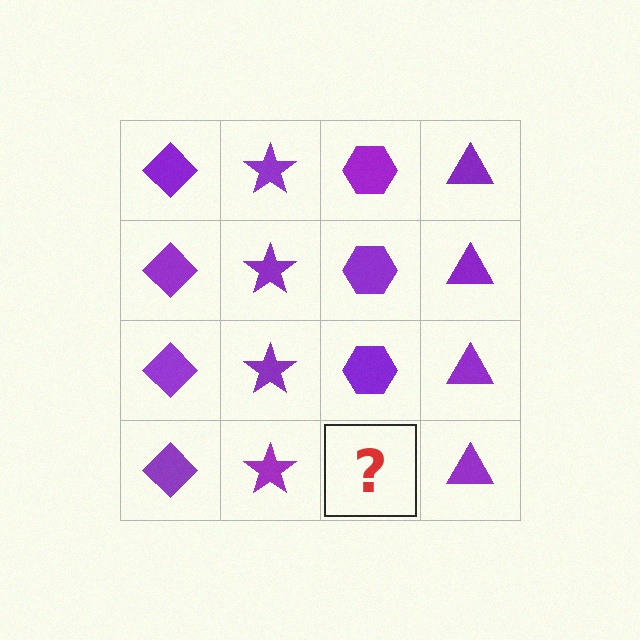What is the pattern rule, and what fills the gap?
The rule is that each column has a consistent shape. The gap should be filled with a purple hexagon.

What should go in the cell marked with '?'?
The missing cell should contain a purple hexagon.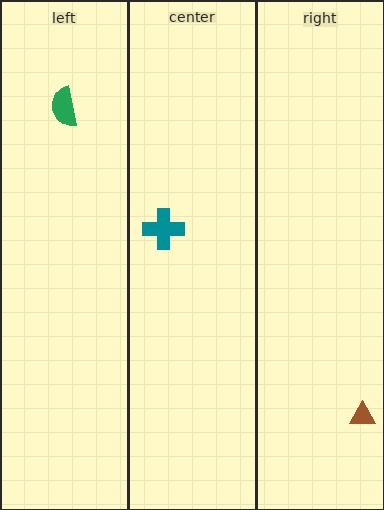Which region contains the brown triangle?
The right region.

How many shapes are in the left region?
1.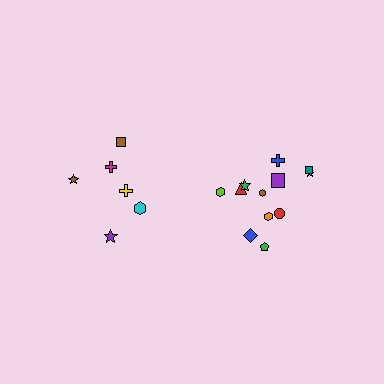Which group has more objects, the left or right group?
The right group.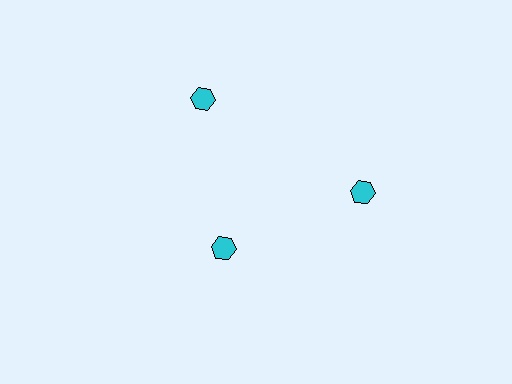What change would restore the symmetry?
The symmetry would be restored by moving it outward, back onto the ring so that all 3 hexagons sit at equal angles and equal distance from the center.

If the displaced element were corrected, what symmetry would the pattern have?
It would have 3-fold rotational symmetry — the pattern would map onto itself every 120 degrees.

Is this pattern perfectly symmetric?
No. The 3 cyan hexagons are arranged in a ring, but one element near the 7 o'clock position is pulled inward toward the center, breaking the 3-fold rotational symmetry.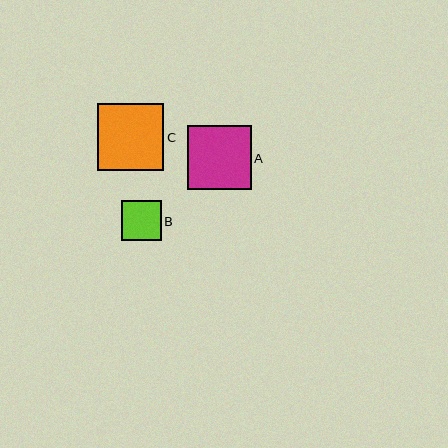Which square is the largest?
Square C is the largest with a size of approximately 66 pixels.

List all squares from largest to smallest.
From largest to smallest: C, A, B.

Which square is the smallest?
Square B is the smallest with a size of approximately 40 pixels.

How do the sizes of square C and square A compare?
Square C and square A are approximately the same size.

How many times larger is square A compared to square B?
Square A is approximately 1.6 times the size of square B.